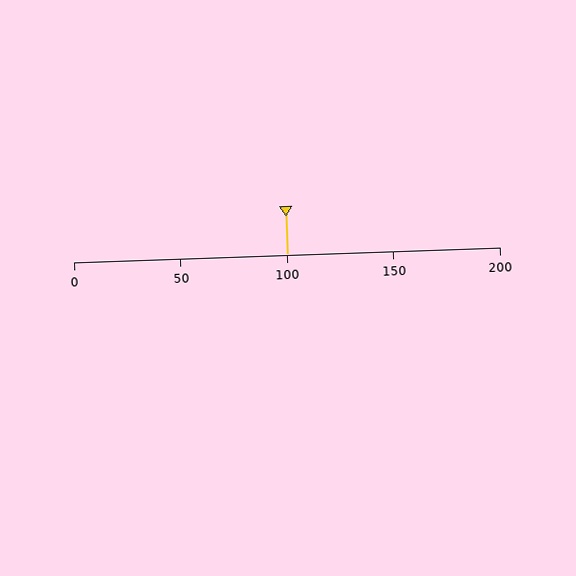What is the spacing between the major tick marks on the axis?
The major ticks are spaced 50 apart.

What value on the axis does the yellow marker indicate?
The marker indicates approximately 100.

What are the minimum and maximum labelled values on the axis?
The axis runs from 0 to 200.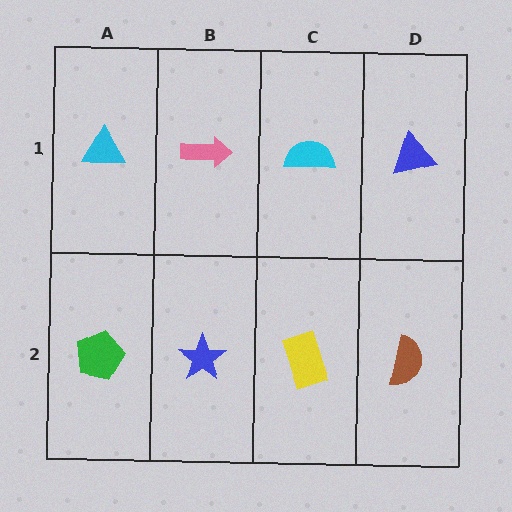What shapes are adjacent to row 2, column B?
A pink arrow (row 1, column B), a green pentagon (row 2, column A), a yellow rectangle (row 2, column C).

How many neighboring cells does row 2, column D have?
2.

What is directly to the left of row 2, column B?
A green pentagon.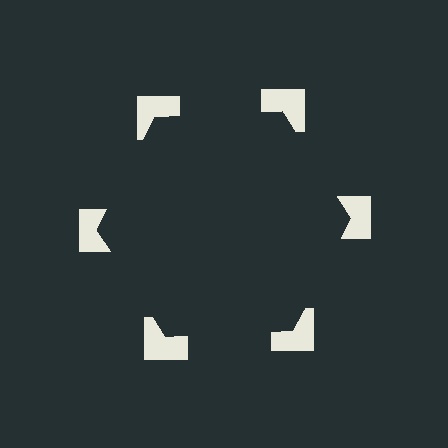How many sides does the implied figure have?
6 sides.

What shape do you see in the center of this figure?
An illusory hexagon — its edges are inferred from the aligned wedge cuts in the notched squares, not physically drawn.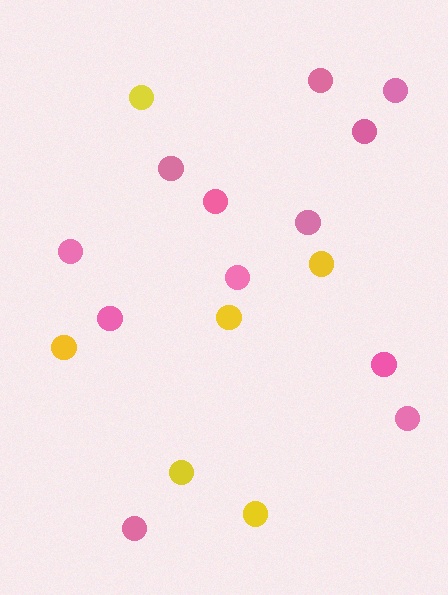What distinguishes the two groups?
There are 2 groups: one group of pink circles (12) and one group of yellow circles (6).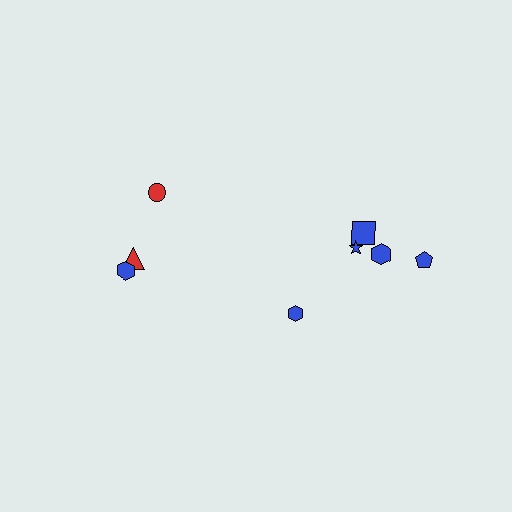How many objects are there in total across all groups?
There are 8 objects.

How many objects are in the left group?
There are 3 objects.